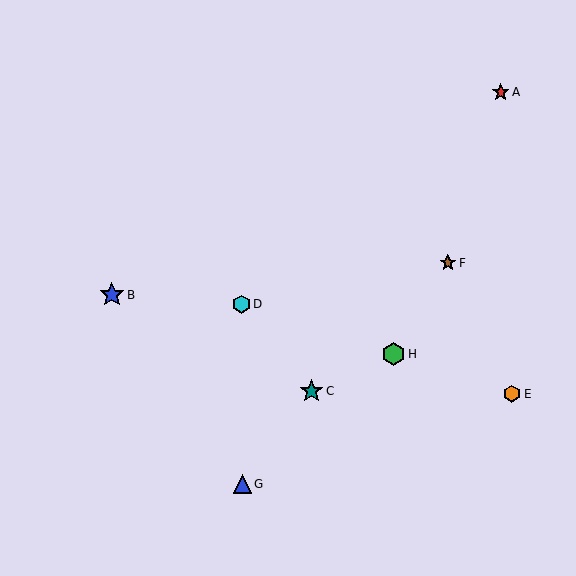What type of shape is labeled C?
Shape C is a teal star.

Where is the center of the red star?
The center of the red star is at (501, 92).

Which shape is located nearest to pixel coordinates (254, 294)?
The cyan hexagon (labeled D) at (241, 304) is nearest to that location.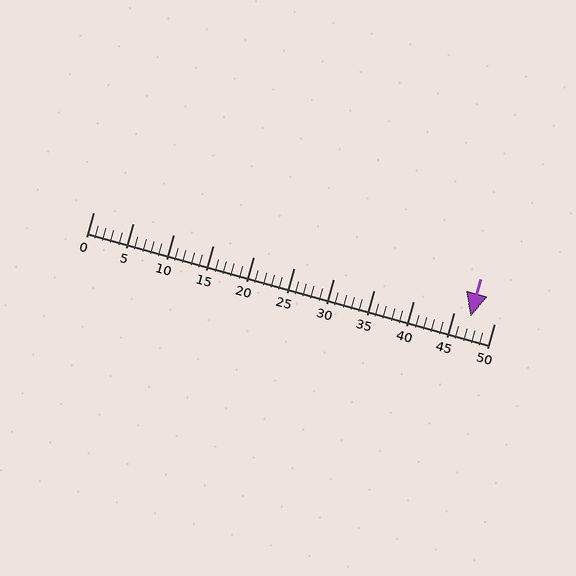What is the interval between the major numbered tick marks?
The major tick marks are spaced 5 units apart.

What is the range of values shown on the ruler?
The ruler shows values from 0 to 50.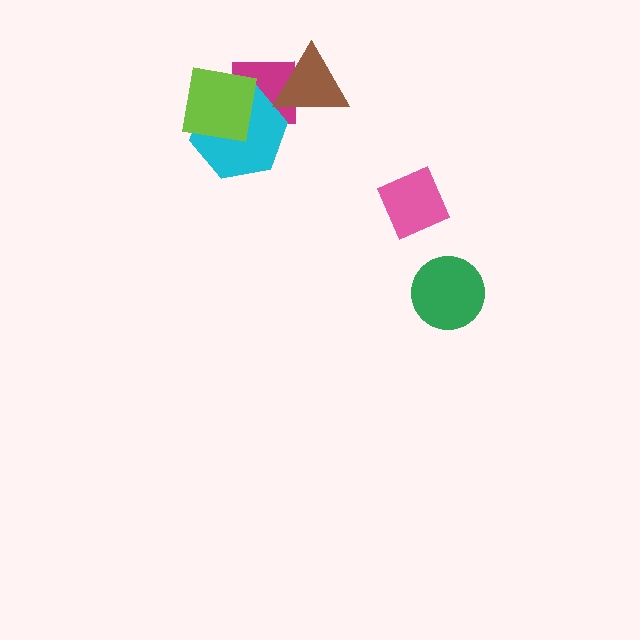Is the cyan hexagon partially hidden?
Yes, it is partially covered by another shape.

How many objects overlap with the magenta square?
3 objects overlap with the magenta square.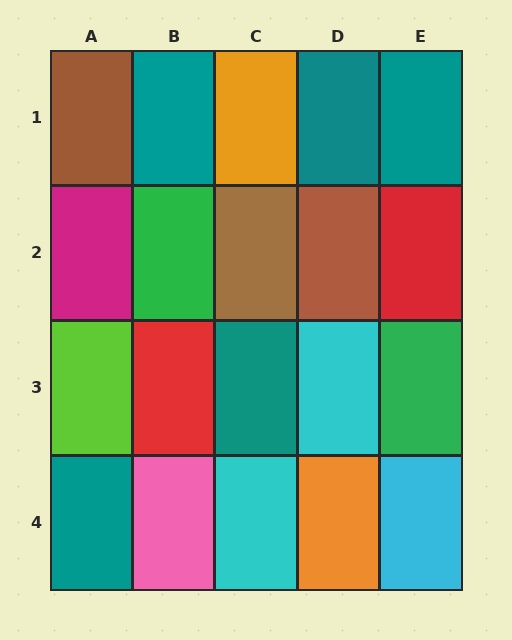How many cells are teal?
5 cells are teal.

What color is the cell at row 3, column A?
Lime.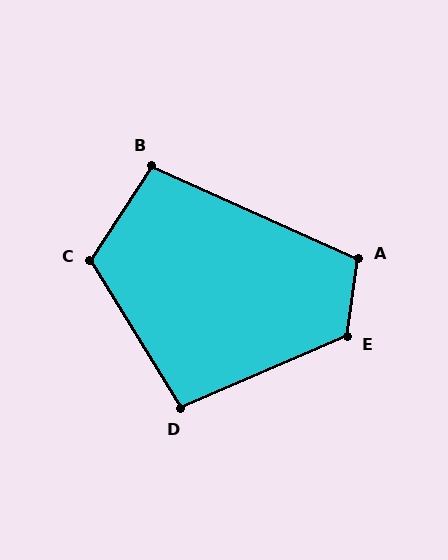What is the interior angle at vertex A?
Approximately 107 degrees (obtuse).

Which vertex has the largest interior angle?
E, at approximately 121 degrees.